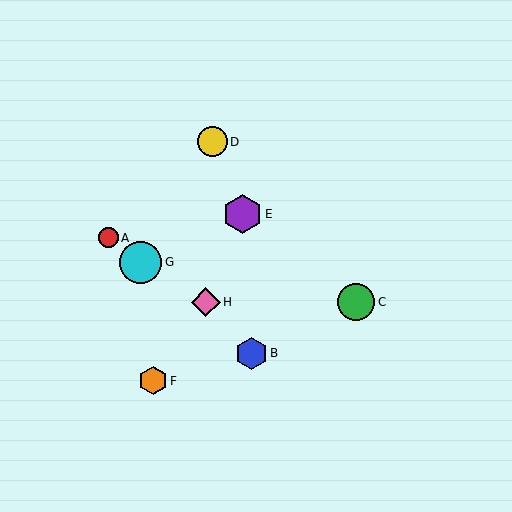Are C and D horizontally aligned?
No, C is at y≈302 and D is at y≈142.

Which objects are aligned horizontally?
Objects C, H are aligned horizontally.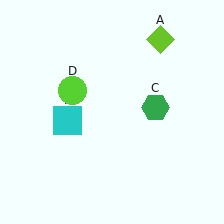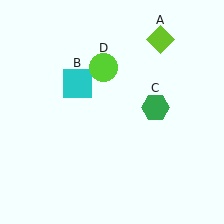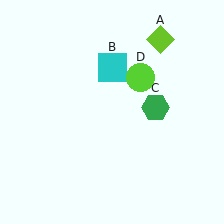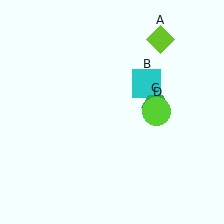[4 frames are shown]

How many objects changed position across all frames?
2 objects changed position: cyan square (object B), lime circle (object D).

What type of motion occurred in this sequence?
The cyan square (object B), lime circle (object D) rotated clockwise around the center of the scene.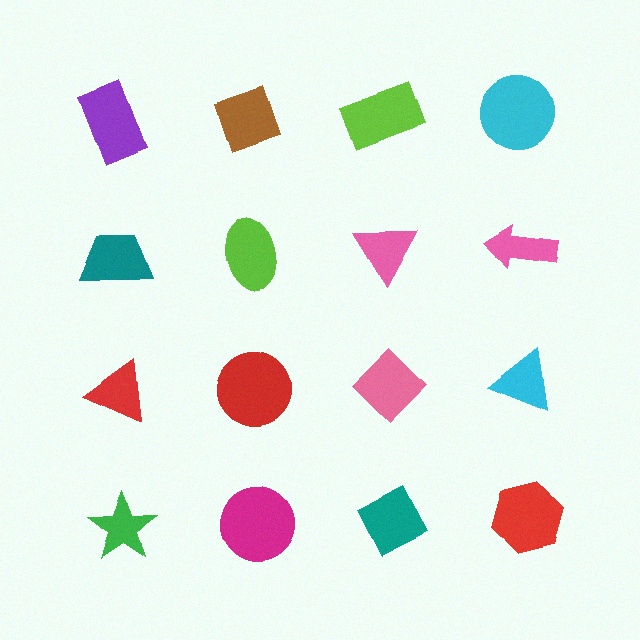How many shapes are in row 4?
4 shapes.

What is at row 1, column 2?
A brown diamond.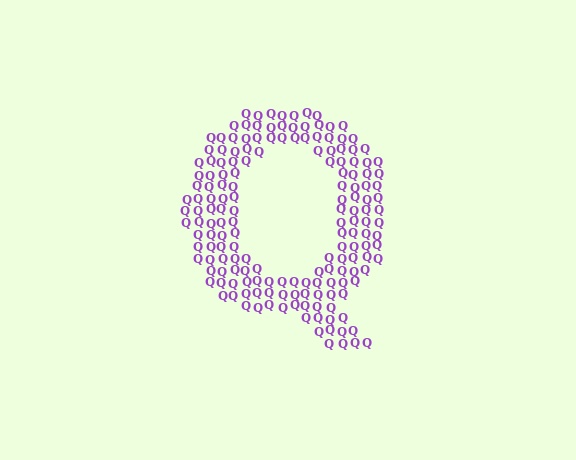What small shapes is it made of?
It is made of small letter Q's.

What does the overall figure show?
The overall figure shows the letter Q.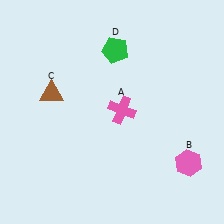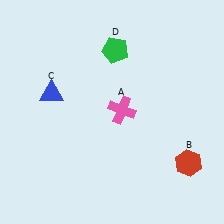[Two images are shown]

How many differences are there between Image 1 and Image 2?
There are 2 differences between the two images.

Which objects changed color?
B changed from pink to red. C changed from brown to blue.